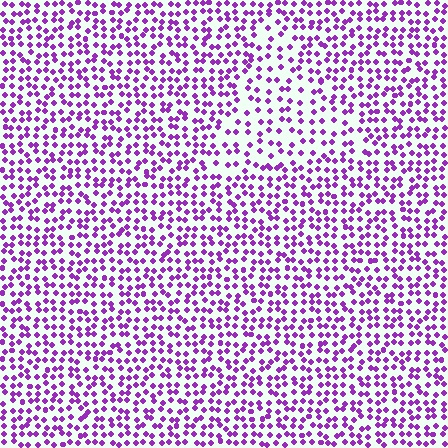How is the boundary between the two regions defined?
The boundary is defined by a change in element density (approximately 1.6x ratio). All elements are the same color, size, and shape.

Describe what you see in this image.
The image contains small purple elements arranged at two different densities. A triangle-shaped region is visible where the elements are less densely packed than the surrounding area.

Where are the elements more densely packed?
The elements are more densely packed outside the triangle boundary.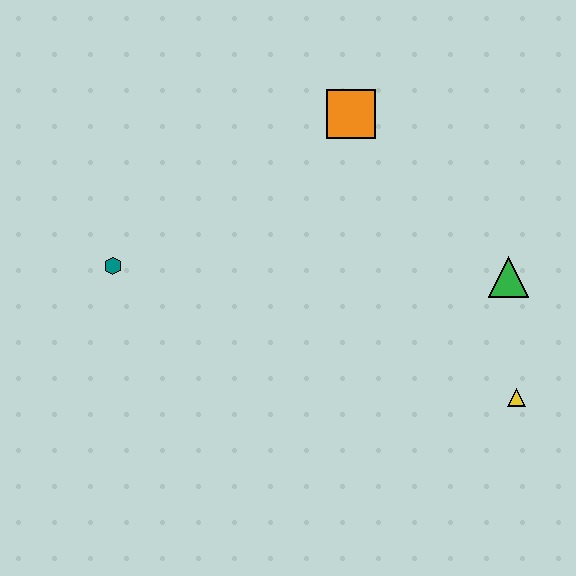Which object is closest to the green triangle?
The yellow triangle is closest to the green triangle.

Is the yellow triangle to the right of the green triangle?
Yes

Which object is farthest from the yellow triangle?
The teal hexagon is farthest from the yellow triangle.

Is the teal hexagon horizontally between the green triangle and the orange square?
No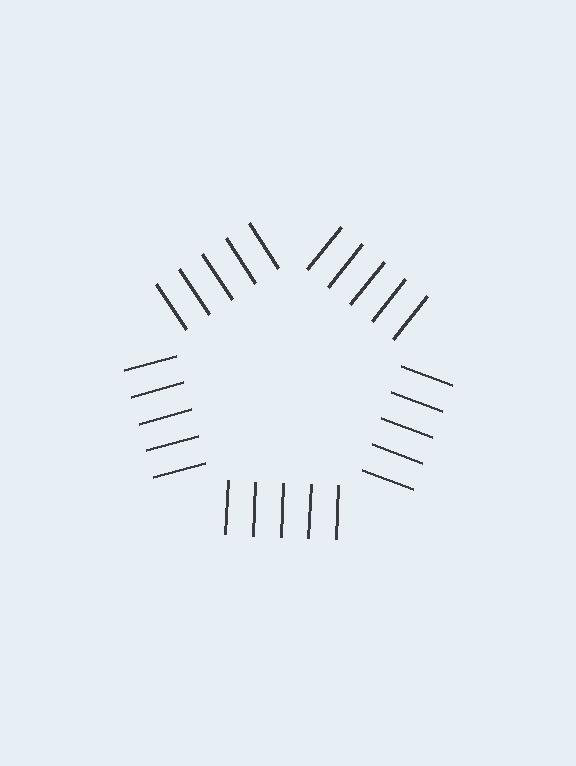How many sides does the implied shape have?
5 sides — the line-ends trace a pentagon.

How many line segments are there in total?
25 — 5 along each of the 5 edges.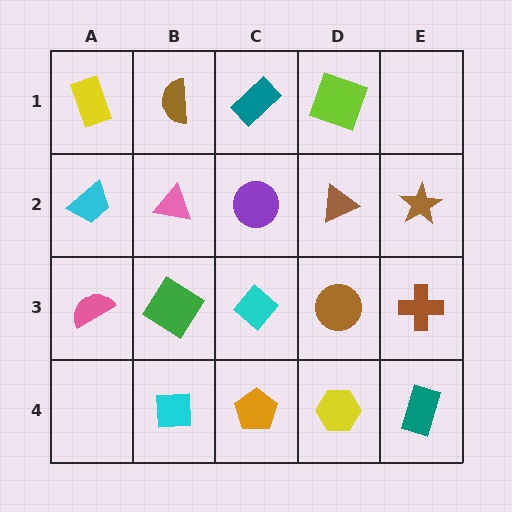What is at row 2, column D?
A brown triangle.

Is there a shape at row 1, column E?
No, that cell is empty.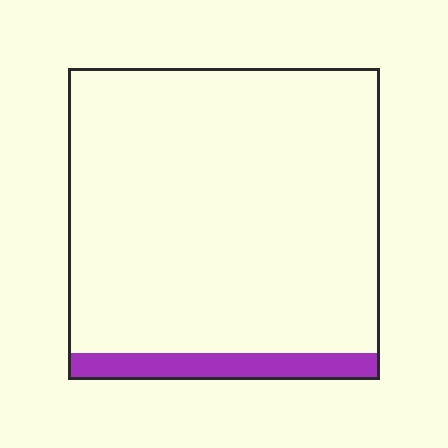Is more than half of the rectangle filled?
No.